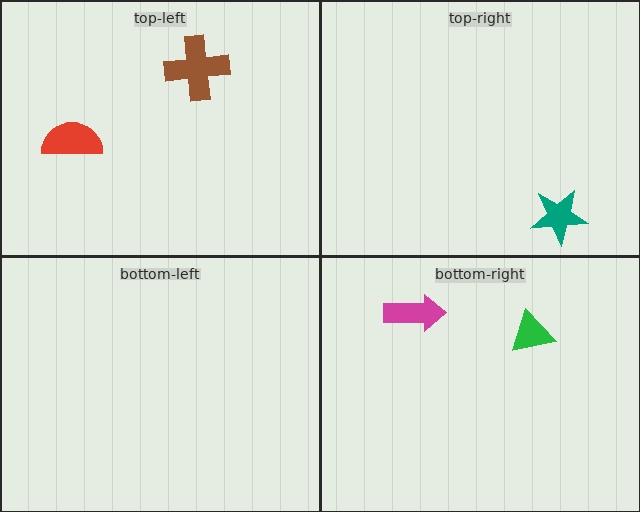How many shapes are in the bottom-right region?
2.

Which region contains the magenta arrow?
The bottom-right region.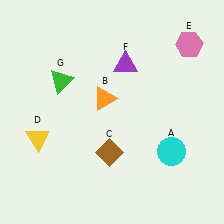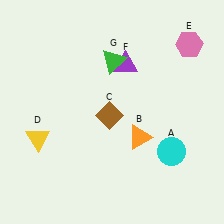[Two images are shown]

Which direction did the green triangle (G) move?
The green triangle (G) moved right.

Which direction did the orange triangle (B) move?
The orange triangle (B) moved down.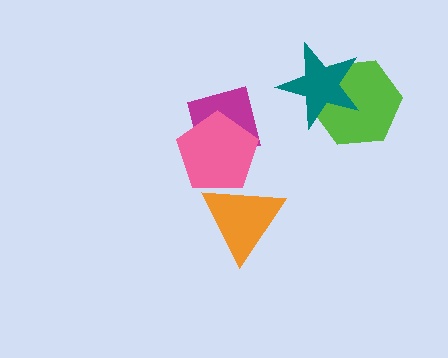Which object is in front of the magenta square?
The pink pentagon is in front of the magenta square.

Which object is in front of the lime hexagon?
The teal star is in front of the lime hexagon.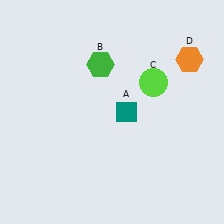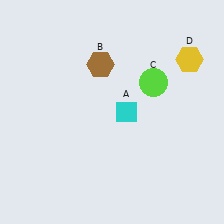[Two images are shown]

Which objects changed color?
A changed from teal to cyan. B changed from green to brown. D changed from orange to yellow.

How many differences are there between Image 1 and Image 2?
There are 3 differences between the two images.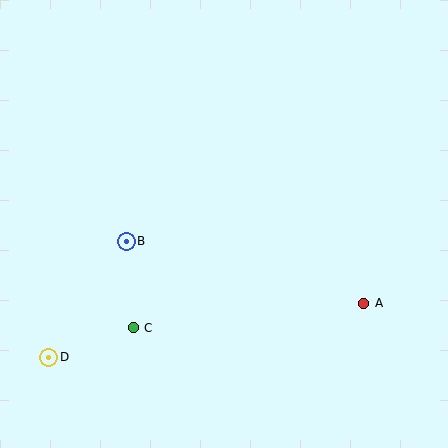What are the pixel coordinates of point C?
Point C is at (133, 328).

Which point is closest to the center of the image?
Point B at (126, 241) is closest to the center.